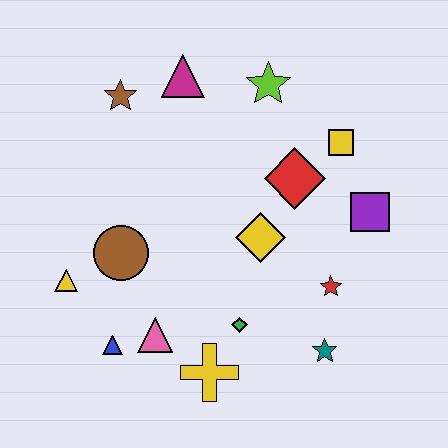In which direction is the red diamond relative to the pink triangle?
The red diamond is above the pink triangle.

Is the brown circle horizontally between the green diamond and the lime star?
No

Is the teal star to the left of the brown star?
No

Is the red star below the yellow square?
Yes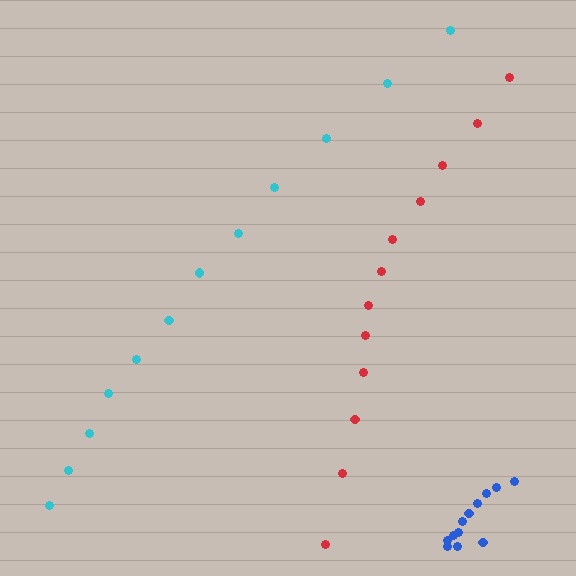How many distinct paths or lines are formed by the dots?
There are 3 distinct paths.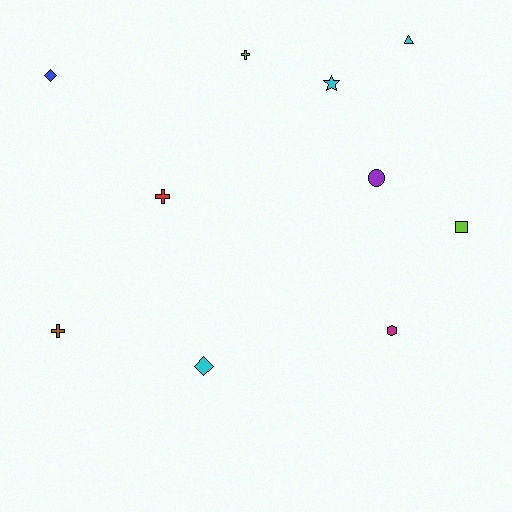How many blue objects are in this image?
There is 1 blue object.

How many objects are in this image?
There are 10 objects.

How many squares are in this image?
There is 1 square.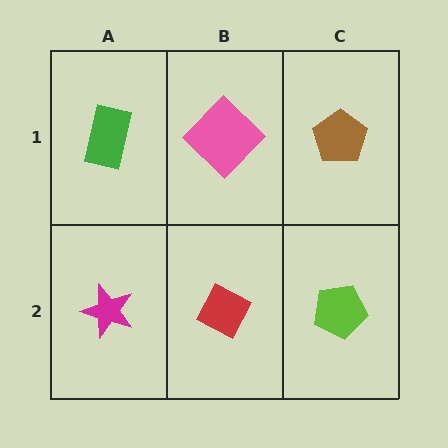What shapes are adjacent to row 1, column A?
A magenta star (row 2, column A), a pink diamond (row 1, column B).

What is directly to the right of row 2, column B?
A lime pentagon.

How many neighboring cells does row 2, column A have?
2.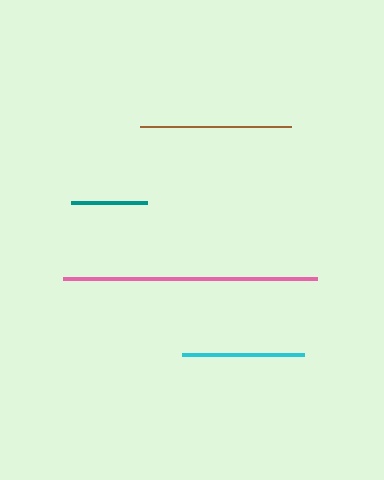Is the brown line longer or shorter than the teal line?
The brown line is longer than the teal line.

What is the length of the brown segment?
The brown segment is approximately 151 pixels long.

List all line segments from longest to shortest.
From longest to shortest: pink, brown, cyan, teal.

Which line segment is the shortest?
The teal line is the shortest at approximately 76 pixels.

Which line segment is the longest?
The pink line is the longest at approximately 254 pixels.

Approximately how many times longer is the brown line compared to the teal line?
The brown line is approximately 2.0 times the length of the teal line.